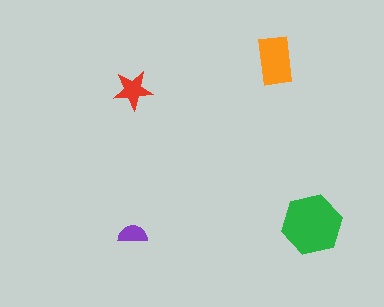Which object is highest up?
The orange rectangle is topmost.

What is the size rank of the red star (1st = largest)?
3rd.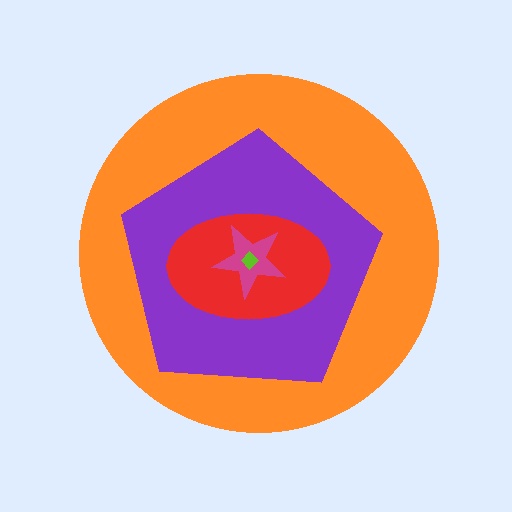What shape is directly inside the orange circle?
The purple pentagon.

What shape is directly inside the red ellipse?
The magenta star.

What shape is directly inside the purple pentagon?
The red ellipse.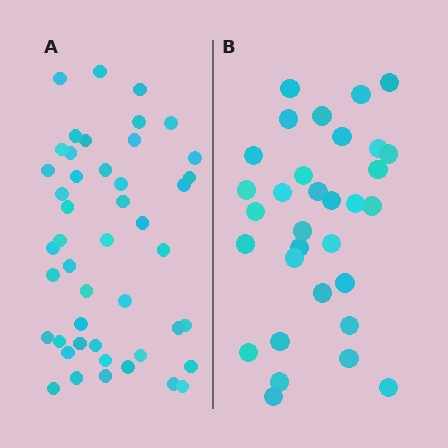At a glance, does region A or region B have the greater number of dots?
Region A (the left region) has more dots.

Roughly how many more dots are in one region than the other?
Region A has approximately 15 more dots than region B.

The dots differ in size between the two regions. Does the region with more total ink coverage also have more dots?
No. Region B has more total ink coverage because its dots are larger, but region A actually contains more individual dots. Total area can be misleading — the number of items is what matters here.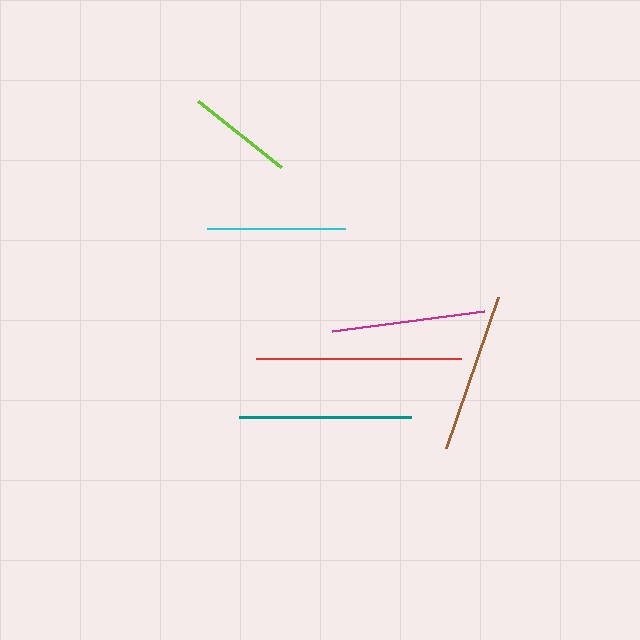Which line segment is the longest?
The red line is the longest at approximately 205 pixels.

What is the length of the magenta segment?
The magenta segment is approximately 154 pixels long.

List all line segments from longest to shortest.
From longest to shortest: red, teal, brown, magenta, cyan, lime.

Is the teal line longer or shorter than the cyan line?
The teal line is longer than the cyan line.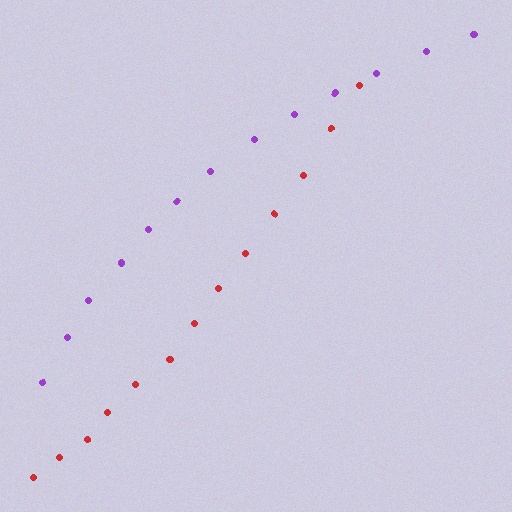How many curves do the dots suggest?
There are 2 distinct paths.